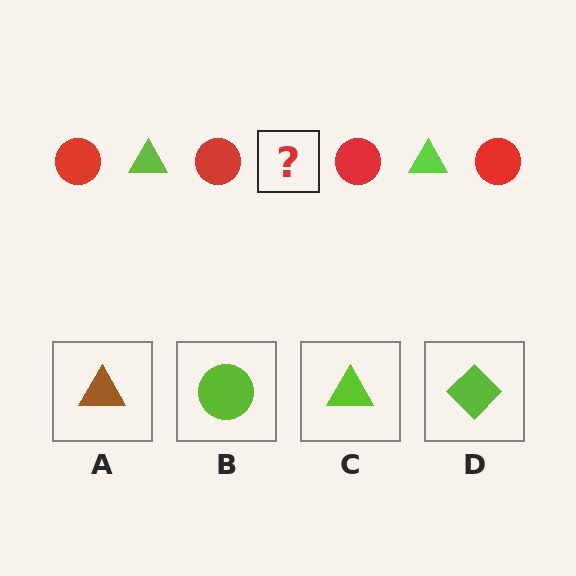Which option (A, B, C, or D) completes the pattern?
C.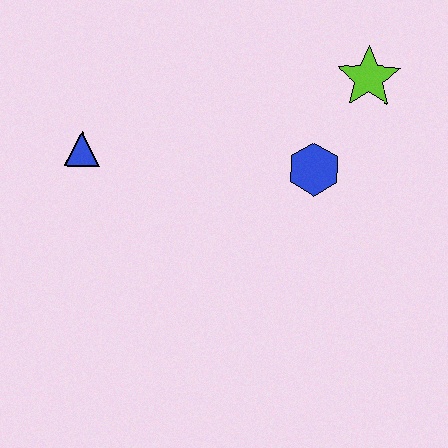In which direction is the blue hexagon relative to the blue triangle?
The blue hexagon is to the right of the blue triangle.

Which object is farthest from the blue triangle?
The lime star is farthest from the blue triangle.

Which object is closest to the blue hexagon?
The lime star is closest to the blue hexagon.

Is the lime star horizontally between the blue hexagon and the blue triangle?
No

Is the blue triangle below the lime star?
Yes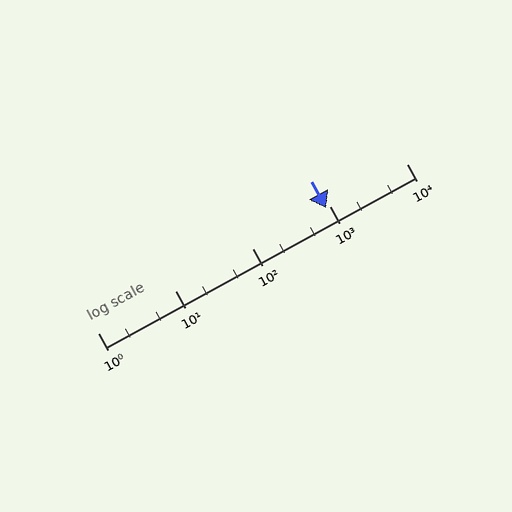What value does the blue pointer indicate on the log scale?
The pointer indicates approximately 910.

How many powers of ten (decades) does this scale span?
The scale spans 4 decades, from 1 to 10000.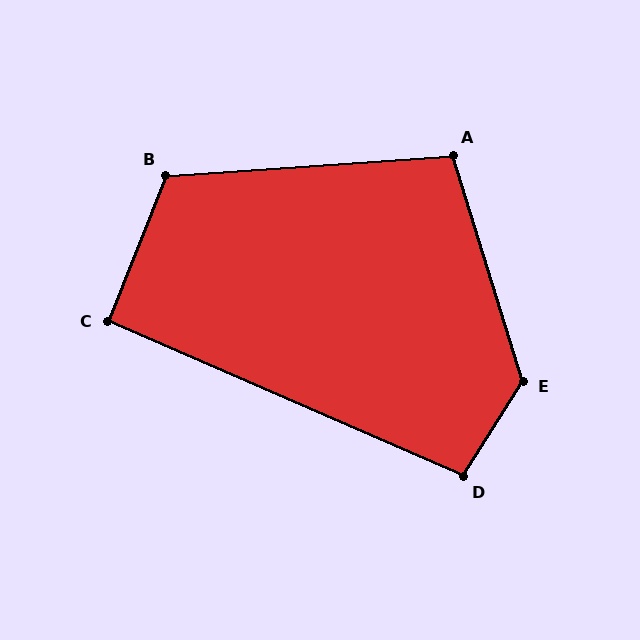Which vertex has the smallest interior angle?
C, at approximately 92 degrees.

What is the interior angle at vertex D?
Approximately 99 degrees (obtuse).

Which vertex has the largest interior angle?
E, at approximately 131 degrees.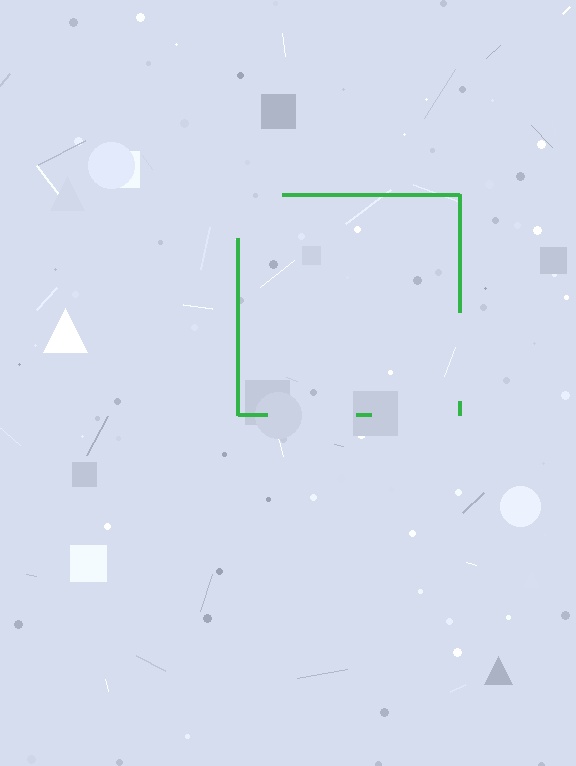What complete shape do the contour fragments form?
The contour fragments form a square.